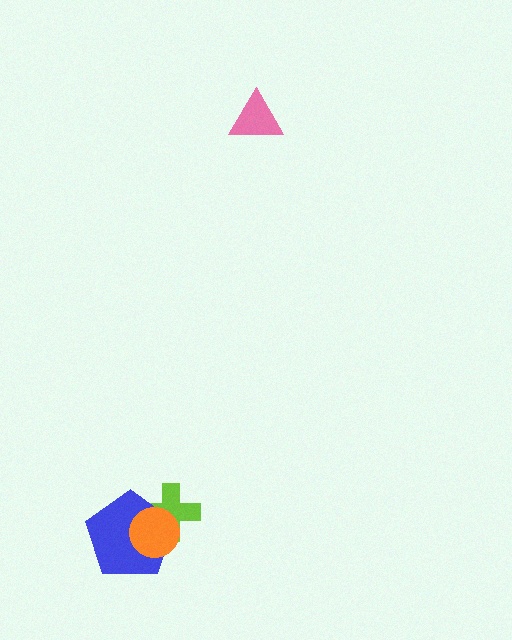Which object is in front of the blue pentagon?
The orange circle is in front of the blue pentagon.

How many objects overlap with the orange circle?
2 objects overlap with the orange circle.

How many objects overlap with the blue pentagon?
2 objects overlap with the blue pentagon.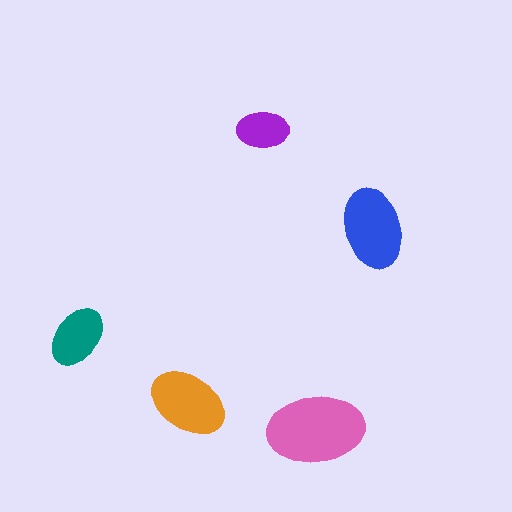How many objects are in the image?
There are 5 objects in the image.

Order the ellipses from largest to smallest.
the pink one, the blue one, the orange one, the teal one, the purple one.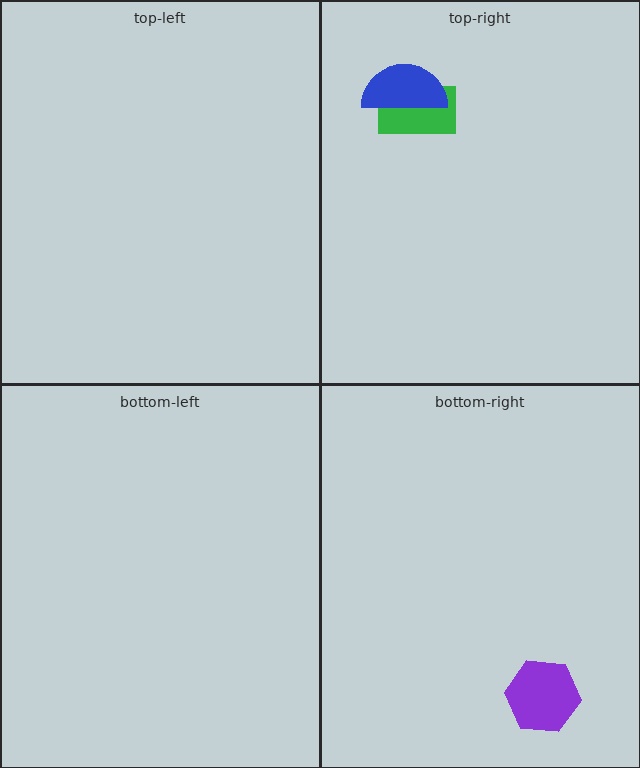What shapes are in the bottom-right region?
The purple hexagon.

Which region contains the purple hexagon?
The bottom-right region.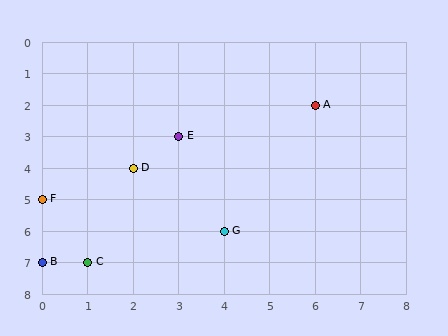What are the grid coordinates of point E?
Point E is at grid coordinates (3, 3).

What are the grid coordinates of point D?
Point D is at grid coordinates (2, 4).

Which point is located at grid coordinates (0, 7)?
Point B is at (0, 7).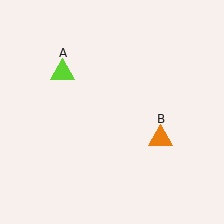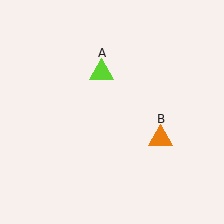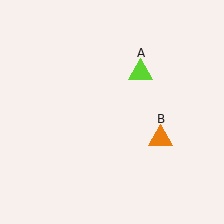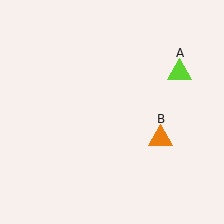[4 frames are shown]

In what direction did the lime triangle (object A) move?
The lime triangle (object A) moved right.